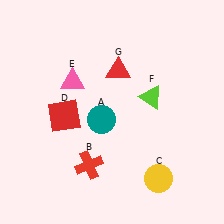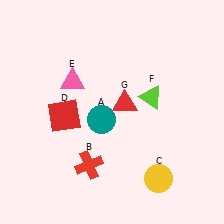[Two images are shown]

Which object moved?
The red triangle (G) moved down.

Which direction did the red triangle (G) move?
The red triangle (G) moved down.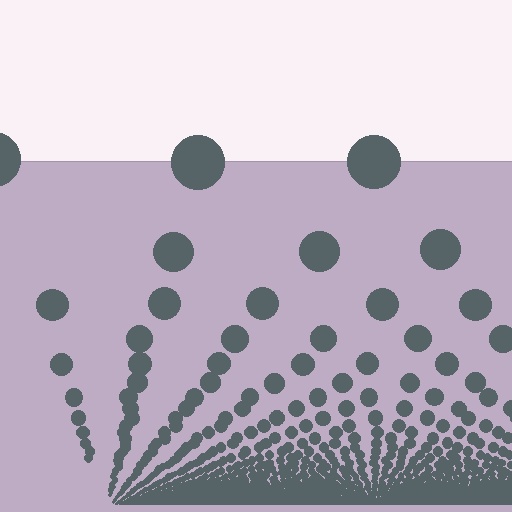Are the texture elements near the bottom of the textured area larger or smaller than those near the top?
Smaller. The gradient is inverted — elements near the bottom are smaller and denser.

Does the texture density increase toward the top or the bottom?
Density increases toward the bottom.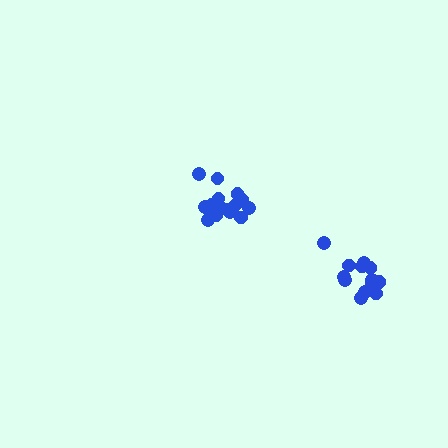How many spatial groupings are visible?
There are 2 spatial groupings.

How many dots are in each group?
Group 1: 17 dots, Group 2: 14 dots (31 total).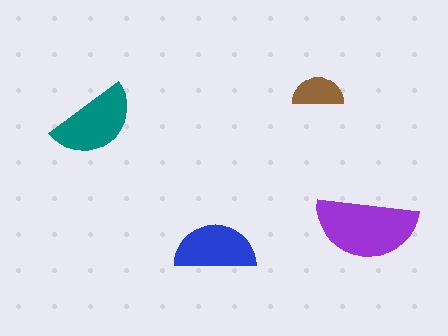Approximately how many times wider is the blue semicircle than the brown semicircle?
About 1.5 times wider.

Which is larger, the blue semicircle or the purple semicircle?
The purple one.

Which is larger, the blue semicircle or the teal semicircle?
The teal one.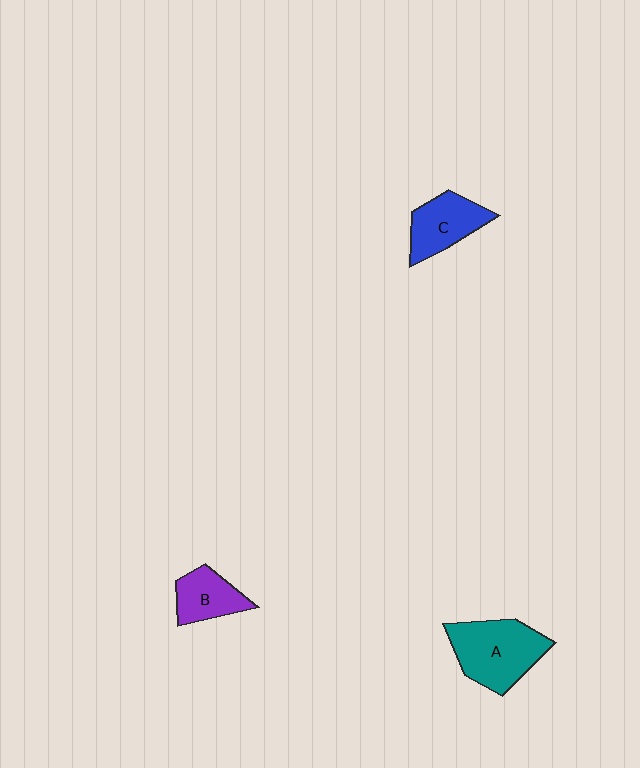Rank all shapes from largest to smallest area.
From largest to smallest: A (teal), C (blue), B (purple).